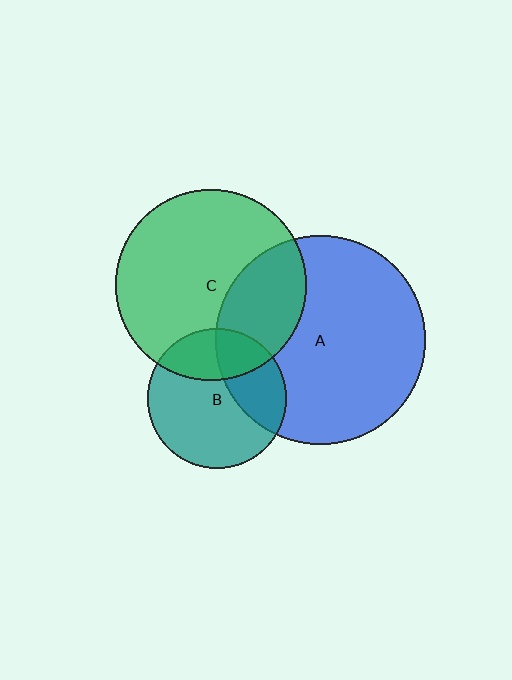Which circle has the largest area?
Circle A (blue).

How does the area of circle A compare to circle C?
Approximately 1.2 times.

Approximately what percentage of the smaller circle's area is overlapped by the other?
Approximately 30%.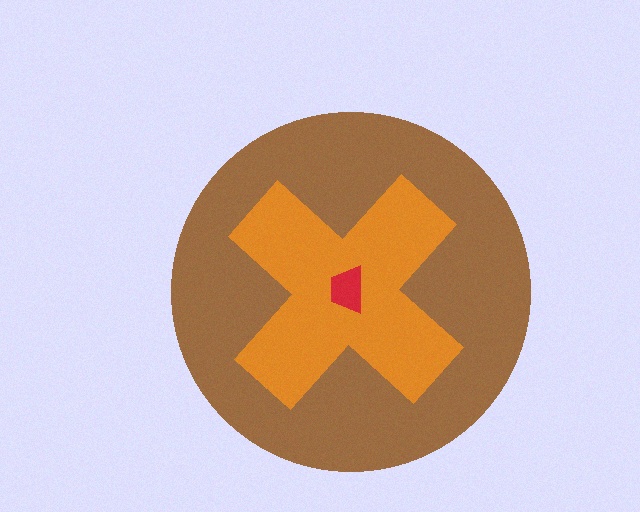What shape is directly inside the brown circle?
The orange cross.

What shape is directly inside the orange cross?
The red trapezoid.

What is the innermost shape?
The red trapezoid.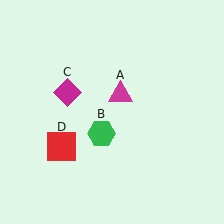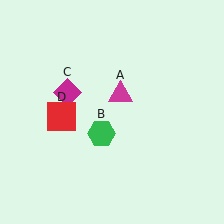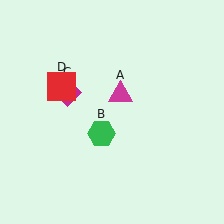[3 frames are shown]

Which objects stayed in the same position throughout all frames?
Magenta triangle (object A) and green hexagon (object B) and magenta diamond (object C) remained stationary.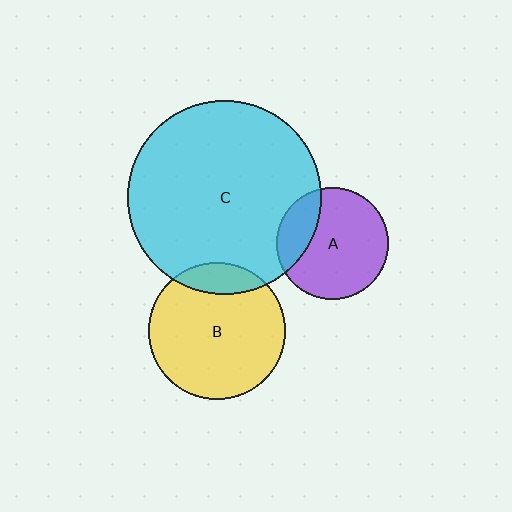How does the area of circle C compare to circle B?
Approximately 2.0 times.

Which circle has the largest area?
Circle C (cyan).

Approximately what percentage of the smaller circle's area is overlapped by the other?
Approximately 25%.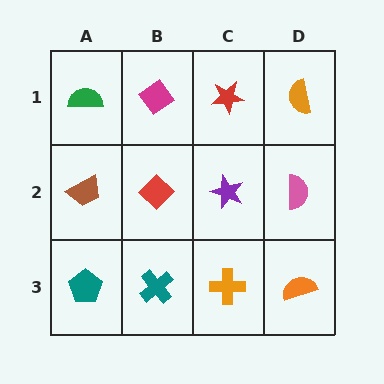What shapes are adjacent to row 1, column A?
A brown trapezoid (row 2, column A), a magenta diamond (row 1, column B).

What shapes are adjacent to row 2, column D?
An orange semicircle (row 1, column D), an orange semicircle (row 3, column D), a purple star (row 2, column C).